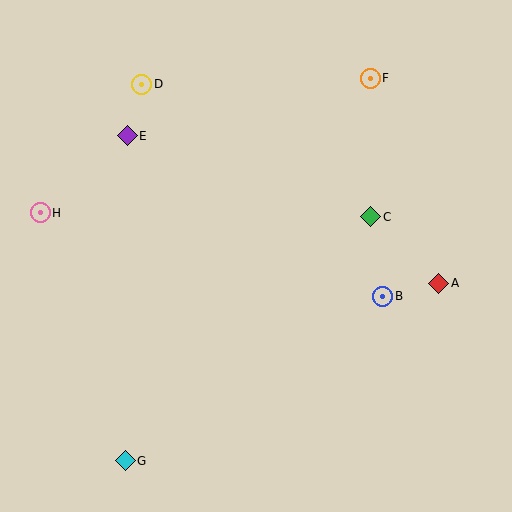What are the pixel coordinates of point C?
Point C is at (371, 217).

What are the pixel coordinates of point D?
Point D is at (142, 84).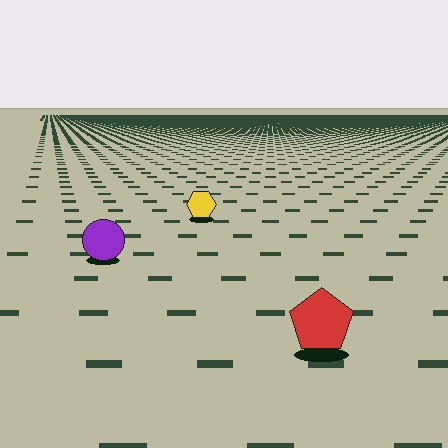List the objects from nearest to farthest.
From nearest to farthest: the red pentagon, the purple circle, the yellow hexagon.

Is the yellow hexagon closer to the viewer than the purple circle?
No. The purple circle is closer — you can tell from the texture gradient: the ground texture is coarser near it.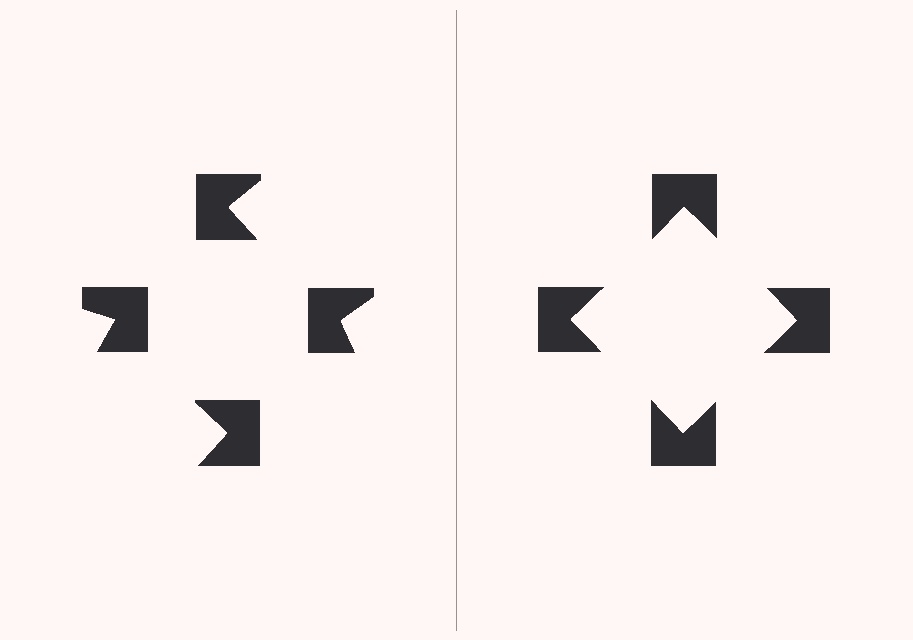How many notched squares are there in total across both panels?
8 — 4 on each side.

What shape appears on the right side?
An illusory square.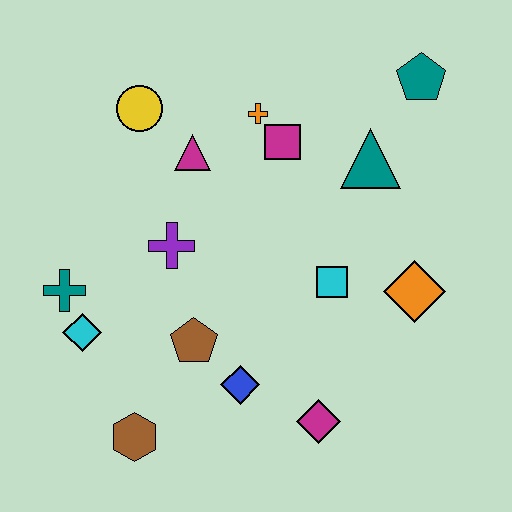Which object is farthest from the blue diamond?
The teal pentagon is farthest from the blue diamond.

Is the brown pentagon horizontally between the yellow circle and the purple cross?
No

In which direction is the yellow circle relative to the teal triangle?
The yellow circle is to the left of the teal triangle.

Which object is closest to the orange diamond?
The cyan square is closest to the orange diamond.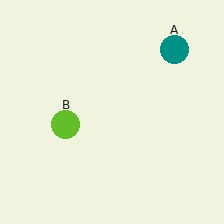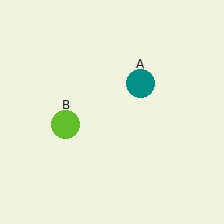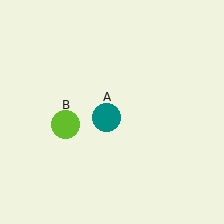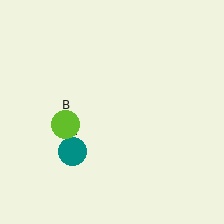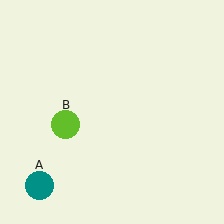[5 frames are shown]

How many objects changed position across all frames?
1 object changed position: teal circle (object A).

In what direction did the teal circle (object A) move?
The teal circle (object A) moved down and to the left.